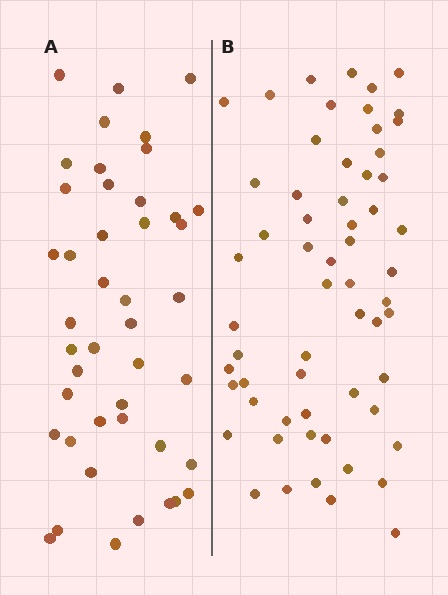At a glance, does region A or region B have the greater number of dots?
Region B (the right region) has more dots.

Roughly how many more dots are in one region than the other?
Region B has approximately 15 more dots than region A.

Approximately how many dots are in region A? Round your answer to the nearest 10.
About 40 dots. (The exact count is 44, which rounds to 40.)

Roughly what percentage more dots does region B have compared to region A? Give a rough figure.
About 35% more.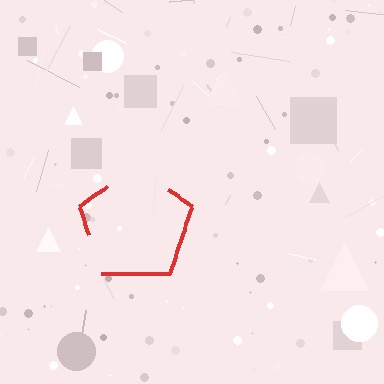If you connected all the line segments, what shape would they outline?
They would outline a pentagon.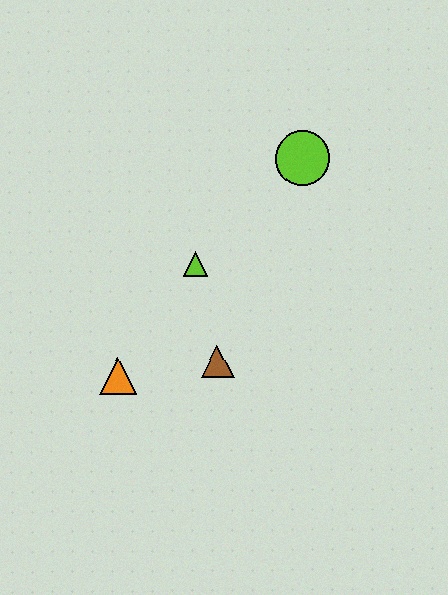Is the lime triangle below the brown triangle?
No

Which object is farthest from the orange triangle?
The lime circle is farthest from the orange triangle.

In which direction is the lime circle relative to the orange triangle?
The lime circle is above the orange triangle.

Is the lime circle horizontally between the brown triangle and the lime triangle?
No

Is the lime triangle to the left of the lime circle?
Yes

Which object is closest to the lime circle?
The lime triangle is closest to the lime circle.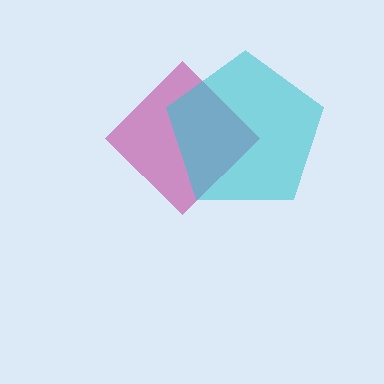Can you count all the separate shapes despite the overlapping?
Yes, there are 2 separate shapes.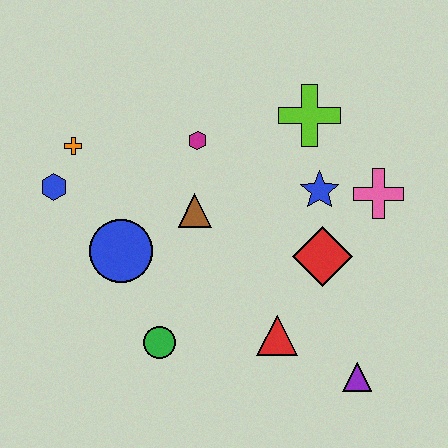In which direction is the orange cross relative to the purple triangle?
The orange cross is to the left of the purple triangle.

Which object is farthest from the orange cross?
The purple triangle is farthest from the orange cross.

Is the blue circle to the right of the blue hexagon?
Yes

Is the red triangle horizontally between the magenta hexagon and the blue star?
Yes